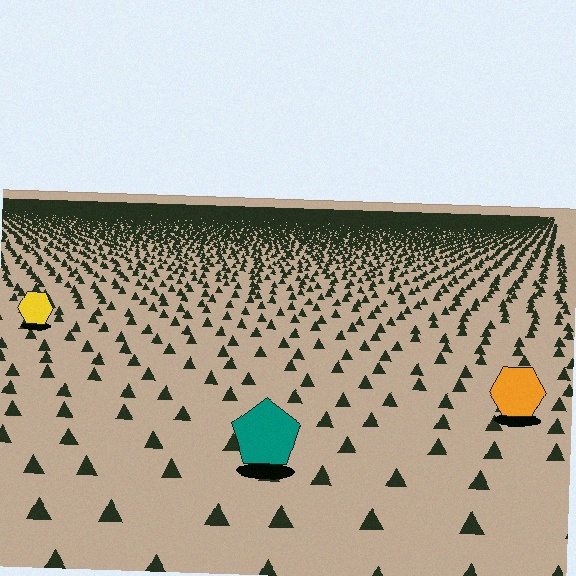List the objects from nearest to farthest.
From nearest to farthest: the teal pentagon, the orange hexagon, the yellow hexagon.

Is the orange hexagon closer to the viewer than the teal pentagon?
No. The teal pentagon is closer — you can tell from the texture gradient: the ground texture is coarser near it.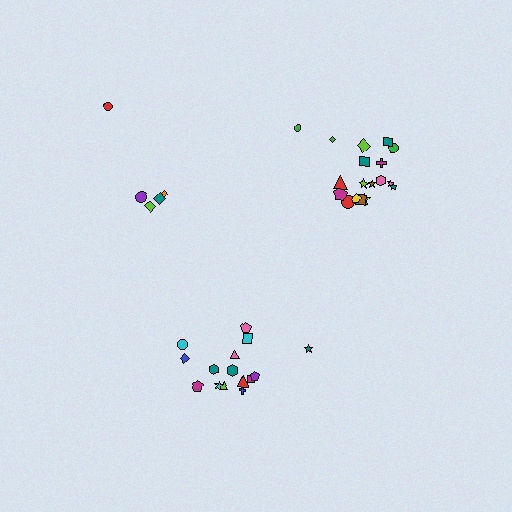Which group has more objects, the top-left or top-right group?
The top-right group.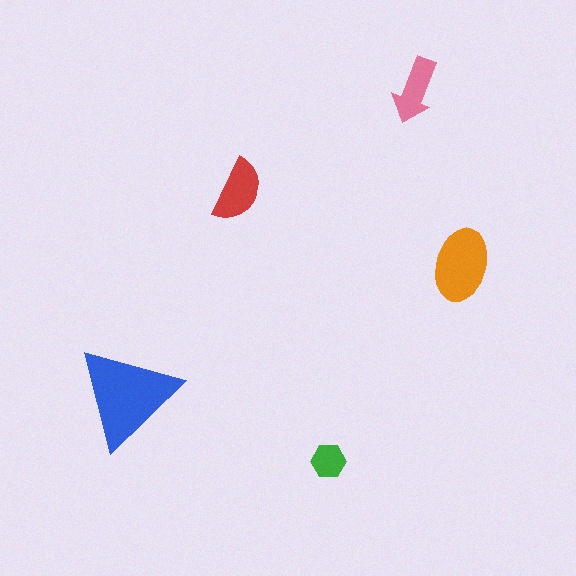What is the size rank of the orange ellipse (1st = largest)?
2nd.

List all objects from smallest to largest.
The green hexagon, the pink arrow, the red semicircle, the orange ellipse, the blue triangle.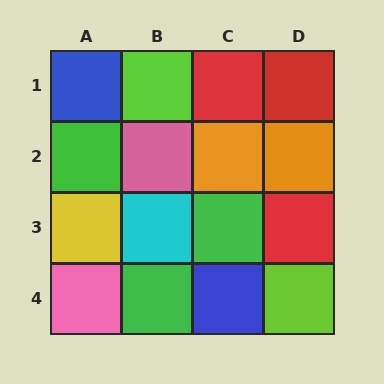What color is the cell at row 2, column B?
Pink.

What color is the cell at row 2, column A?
Green.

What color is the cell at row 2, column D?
Orange.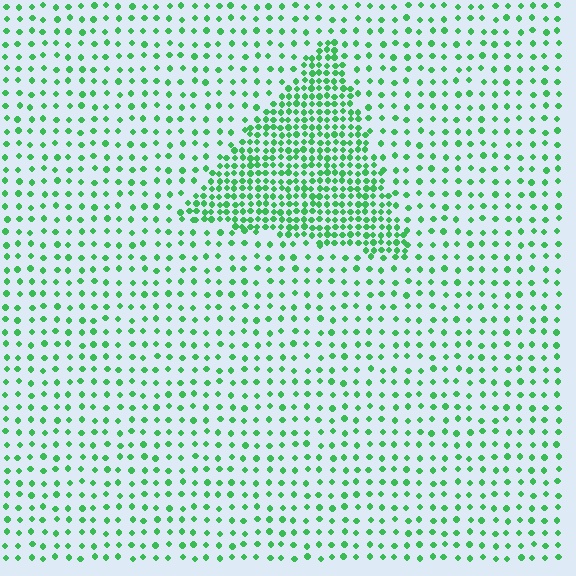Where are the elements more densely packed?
The elements are more densely packed inside the triangle boundary.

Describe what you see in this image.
The image contains small green elements arranged at two different densities. A triangle-shaped region is visible where the elements are more densely packed than the surrounding area.